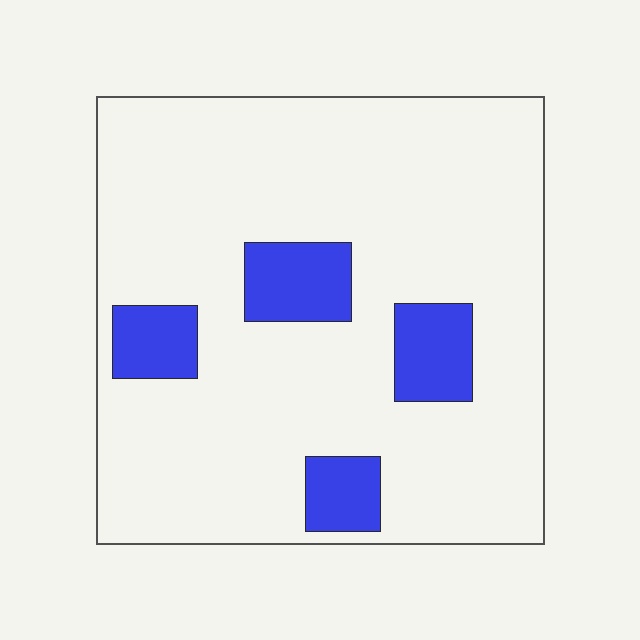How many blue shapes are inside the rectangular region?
4.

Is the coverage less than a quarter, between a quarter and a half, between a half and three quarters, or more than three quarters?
Less than a quarter.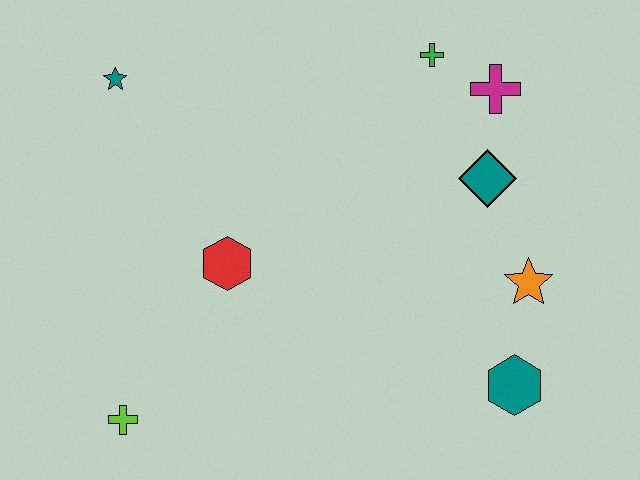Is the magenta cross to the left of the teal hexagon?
Yes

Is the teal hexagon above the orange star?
No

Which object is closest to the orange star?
The teal hexagon is closest to the orange star.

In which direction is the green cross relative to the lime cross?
The green cross is above the lime cross.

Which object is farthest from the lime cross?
The magenta cross is farthest from the lime cross.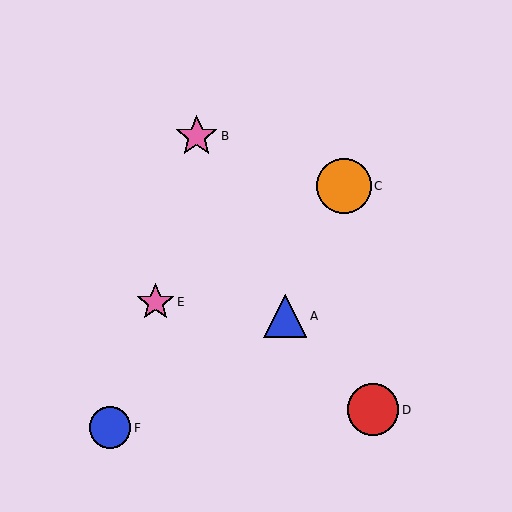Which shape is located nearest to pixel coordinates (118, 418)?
The blue circle (labeled F) at (110, 428) is nearest to that location.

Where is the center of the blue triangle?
The center of the blue triangle is at (285, 316).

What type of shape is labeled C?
Shape C is an orange circle.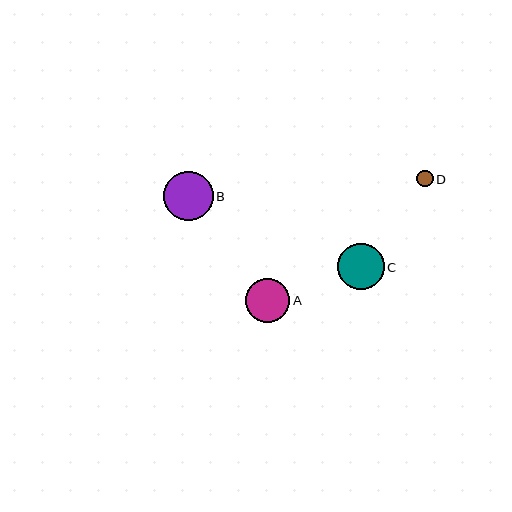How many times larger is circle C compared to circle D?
Circle C is approximately 2.8 times the size of circle D.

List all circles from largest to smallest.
From largest to smallest: B, C, A, D.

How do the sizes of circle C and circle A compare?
Circle C and circle A are approximately the same size.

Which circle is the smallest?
Circle D is the smallest with a size of approximately 16 pixels.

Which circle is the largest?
Circle B is the largest with a size of approximately 50 pixels.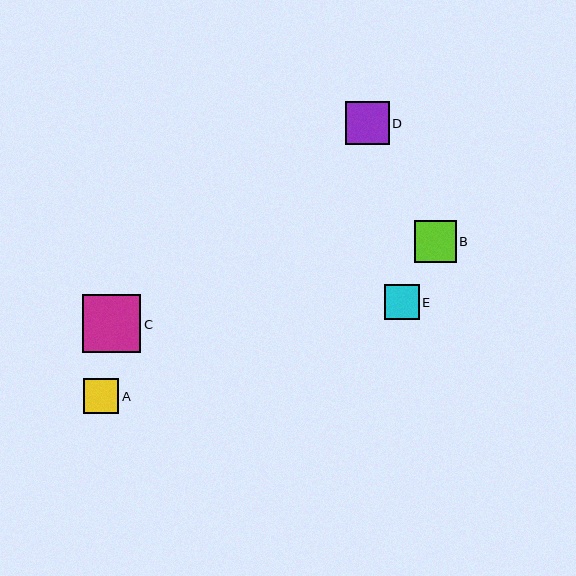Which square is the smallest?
Square E is the smallest with a size of approximately 35 pixels.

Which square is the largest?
Square C is the largest with a size of approximately 58 pixels.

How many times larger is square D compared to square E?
Square D is approximately 1.3 times the size of square E.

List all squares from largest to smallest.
From largest to smallest: C, D, B, A, E.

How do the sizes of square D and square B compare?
Square D and square B are approximately the same size.